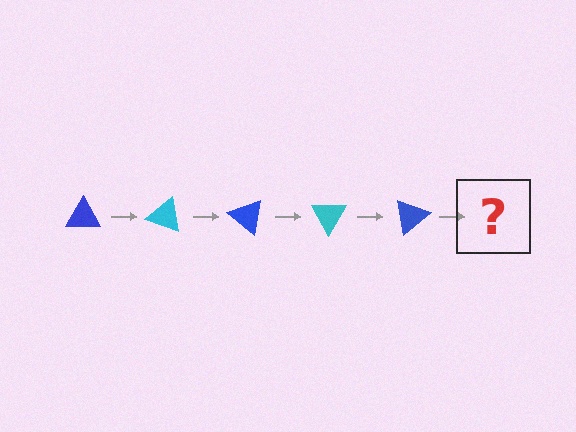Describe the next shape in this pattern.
It should be a cyan triangle, rotated 100 degrees from the start.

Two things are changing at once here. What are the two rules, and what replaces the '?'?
The two rules are that it rotates 20 degrees each step and the color cycles through blue and cyan. The '?' should be a cyan triangle, rotated 100 degrees from the start.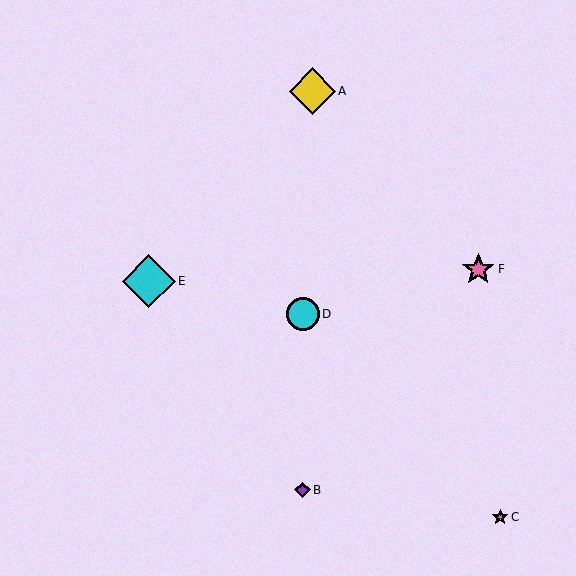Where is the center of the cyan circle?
The center of the cyan circle is at (303, 314).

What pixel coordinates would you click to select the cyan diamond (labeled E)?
Click at (149, 281) to select the cyan diamond E.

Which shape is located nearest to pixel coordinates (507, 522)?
The pink star (labeled C) at (500, 517) is nearest to that location.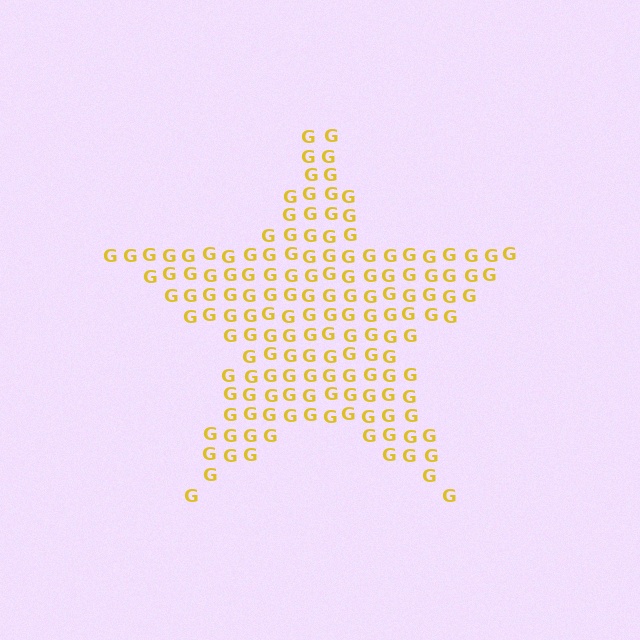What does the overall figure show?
The overall figure shows a star.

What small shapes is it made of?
It is made of small letter G's.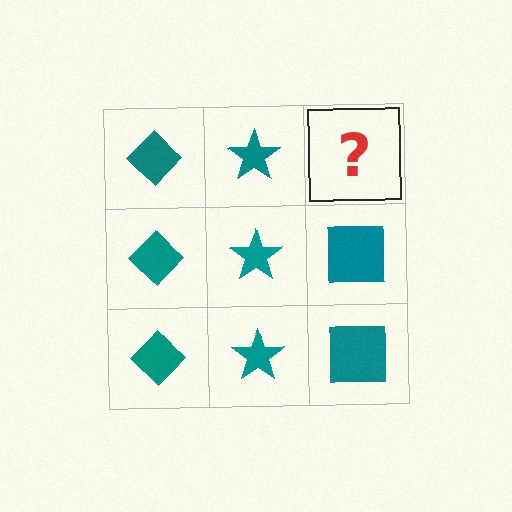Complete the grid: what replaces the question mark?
The question mark should be replaced with a teal square.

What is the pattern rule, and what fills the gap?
The rule is that each column has a consistent shape. The gap should be filled with a teal square.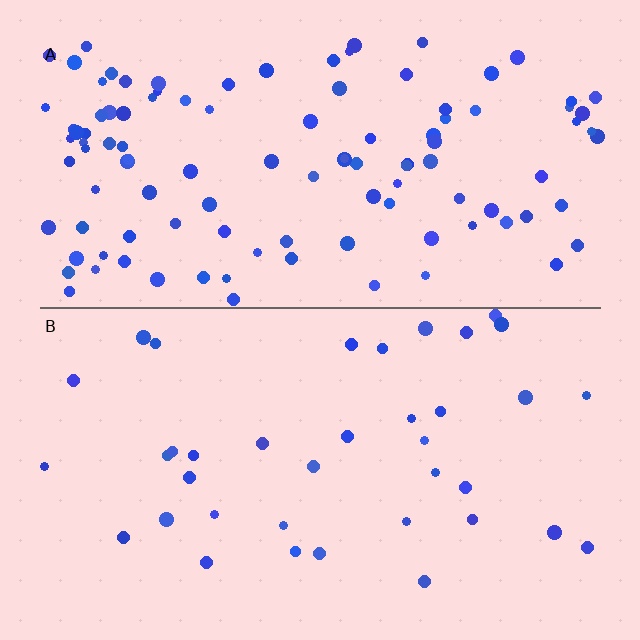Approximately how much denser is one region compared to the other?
Approximately 2.9× — region A over region B.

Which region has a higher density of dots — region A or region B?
A (the top).